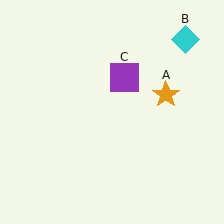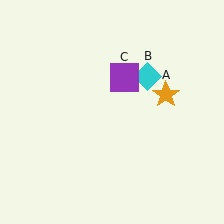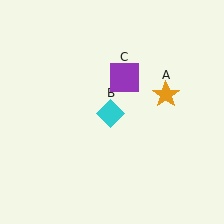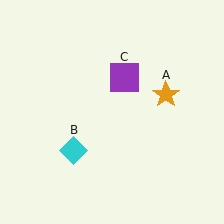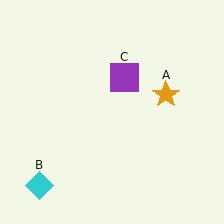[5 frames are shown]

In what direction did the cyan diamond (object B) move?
The cyan diamond (object B) moved down and to the left.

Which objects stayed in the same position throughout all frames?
Orange star (object A) and purple square (object C) remained stationary.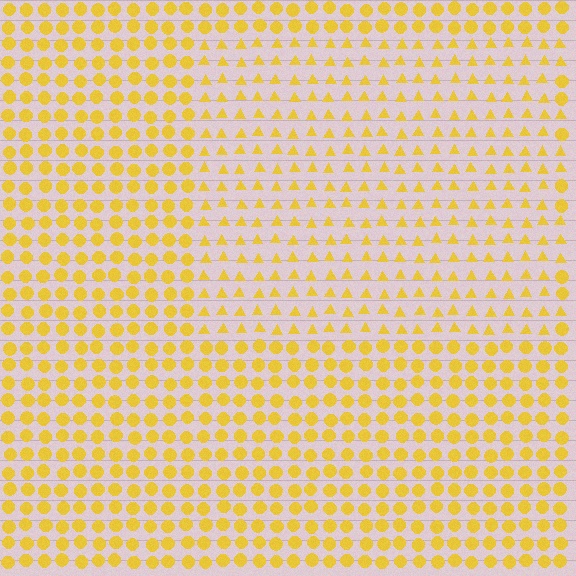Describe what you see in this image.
The image is filled with small yellow elements arranged in a uniform grid. A rectangle-shaped region contains triangles, while the surrounding area contains circles. The boundary is defined purely by the change in element shape.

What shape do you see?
I see a rectangle.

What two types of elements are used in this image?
The image uses triangles inside the rectangle region and circles outside it.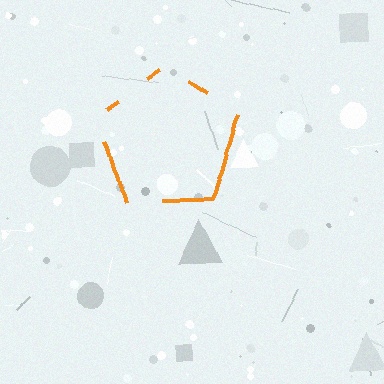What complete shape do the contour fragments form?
The contour fragments form a pentagon.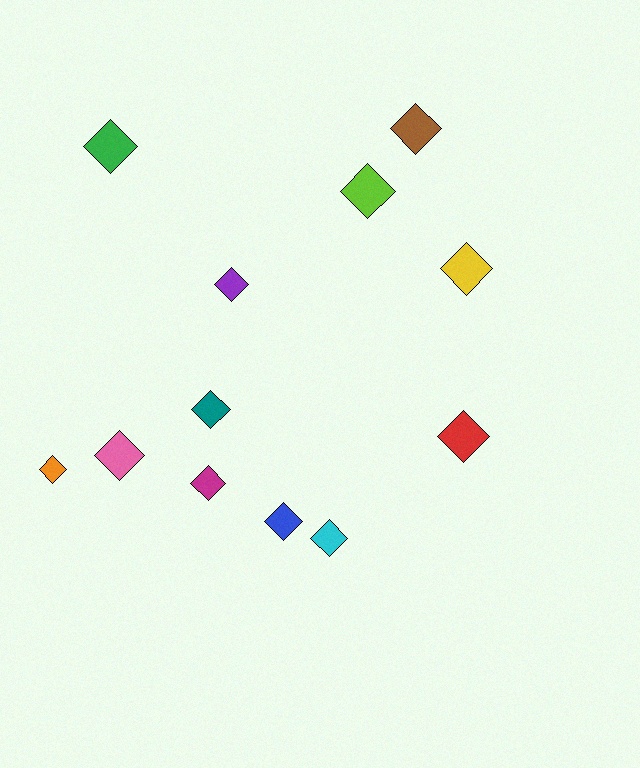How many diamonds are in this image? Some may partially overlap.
There are 12 diamonds.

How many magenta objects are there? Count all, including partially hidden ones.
There is 1 magenta object.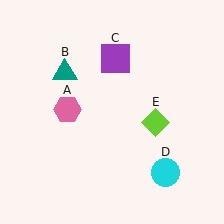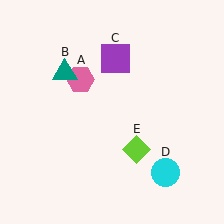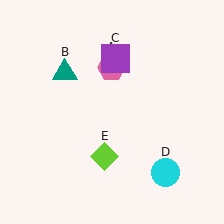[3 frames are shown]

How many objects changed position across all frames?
2 objects changed position: pink hexagon (object A), lime diamond (object E).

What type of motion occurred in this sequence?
The pink hexagon (object A), lime diamond (object E) rotated clockwise around the center of the scene.